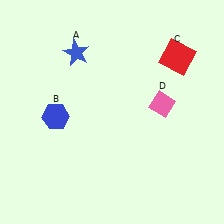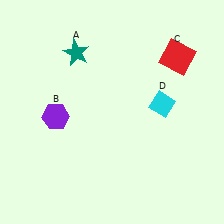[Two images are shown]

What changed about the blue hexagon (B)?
In Image 1, B is blue. In Image 2, it changed to purple.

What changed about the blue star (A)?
In Image 1, A is blue. In Image 2, it changed to teal.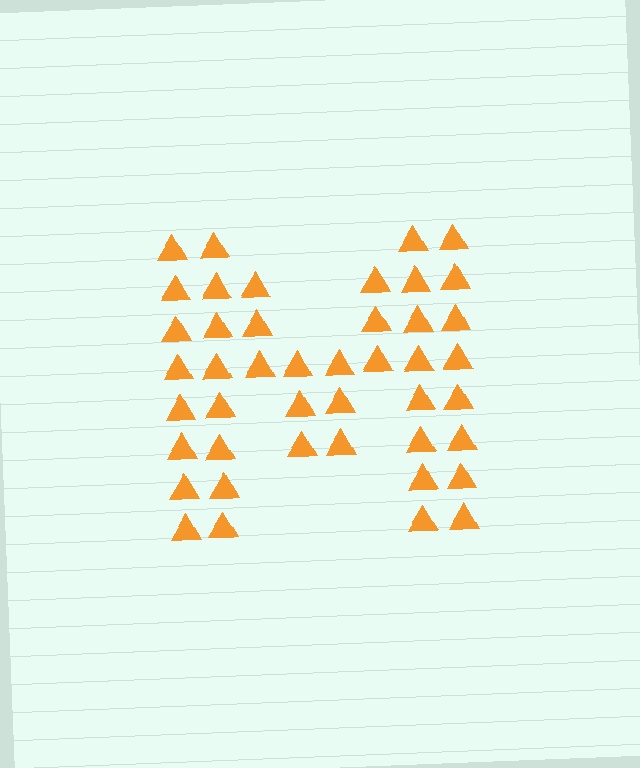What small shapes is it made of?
It is made of small triangles.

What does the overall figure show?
The overall figure shows the letter M.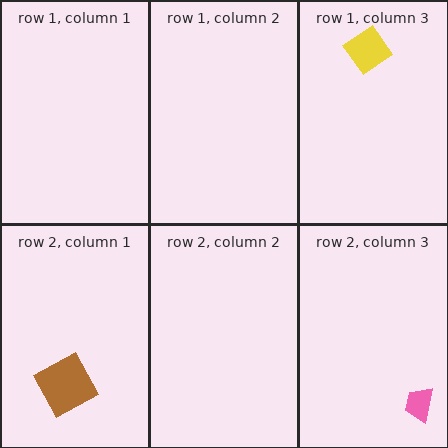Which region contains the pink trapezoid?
The row 2, column 3 region.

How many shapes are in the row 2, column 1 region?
1.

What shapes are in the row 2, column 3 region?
The pink trapezoid.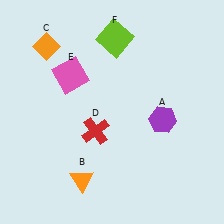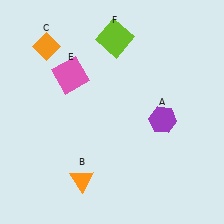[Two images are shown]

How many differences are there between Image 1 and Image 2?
There is 1 difference between the two images.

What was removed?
The red cross (D) was removed in Image 2.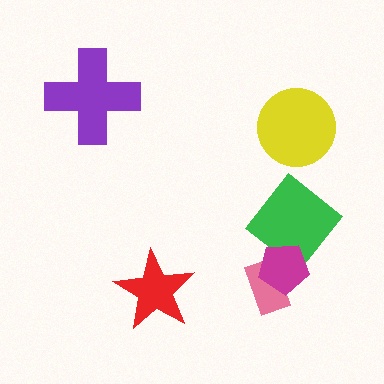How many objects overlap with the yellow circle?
0 objects overlap with the yellow circle.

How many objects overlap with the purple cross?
0 objects overlap with the purple cross.